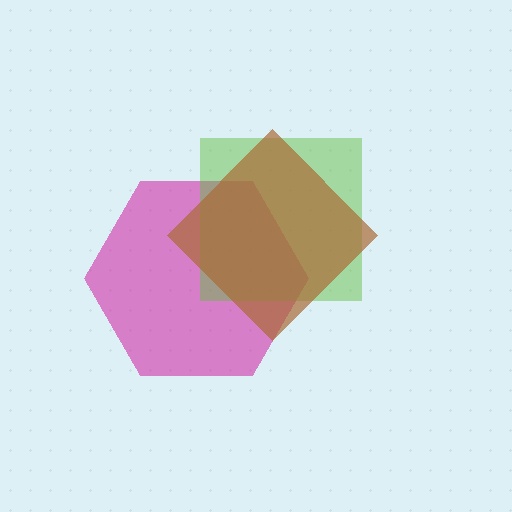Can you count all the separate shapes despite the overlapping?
Yes, there are 3 separate shapes.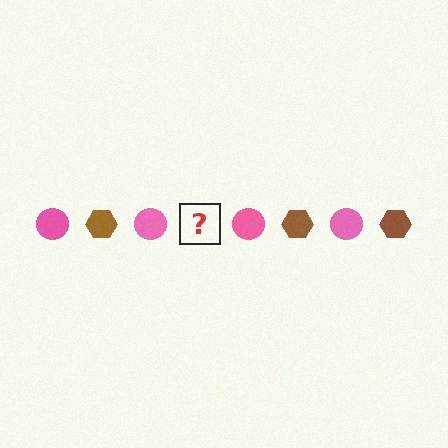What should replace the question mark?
The question mark should be replaced with a brown hexagon.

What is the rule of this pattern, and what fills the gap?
The rule is that the pattern alternates between pink circle and brown hexagon. The gap should be filled with a brown hexagon.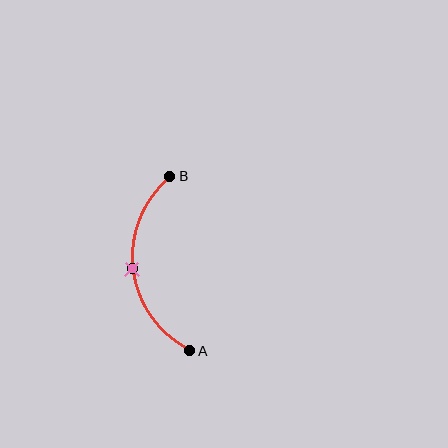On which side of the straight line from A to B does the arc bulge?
The arc bulges to the left of the straight line connecting A and B.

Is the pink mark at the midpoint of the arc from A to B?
Yes. The pink mark lies on the arc at equal arc-length from both A and B — it is the arc midpoint.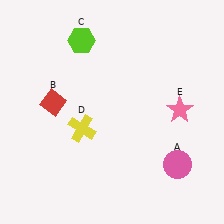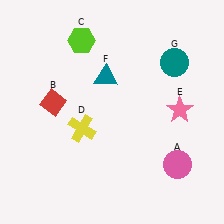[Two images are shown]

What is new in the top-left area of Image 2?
A teal triangle (F) was added in the top-left area of Image 2.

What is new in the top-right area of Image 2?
A teal circle (G) was added in the top-right area of Image 2.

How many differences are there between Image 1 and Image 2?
There are 2 differences between the two images.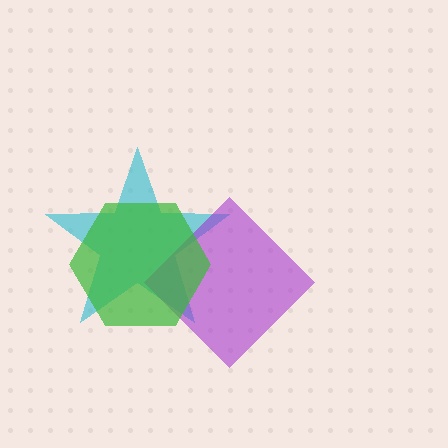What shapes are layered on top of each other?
The layered shapes are: a cyan star, a purple diamond, a green hexagon.